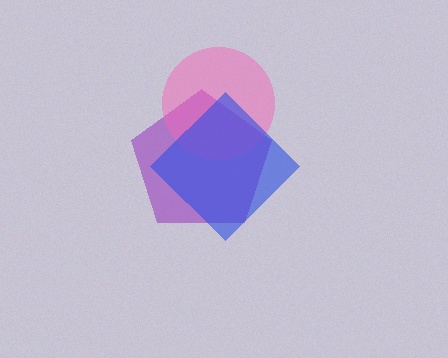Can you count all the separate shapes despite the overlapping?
Yes, there are 3 separate shapes.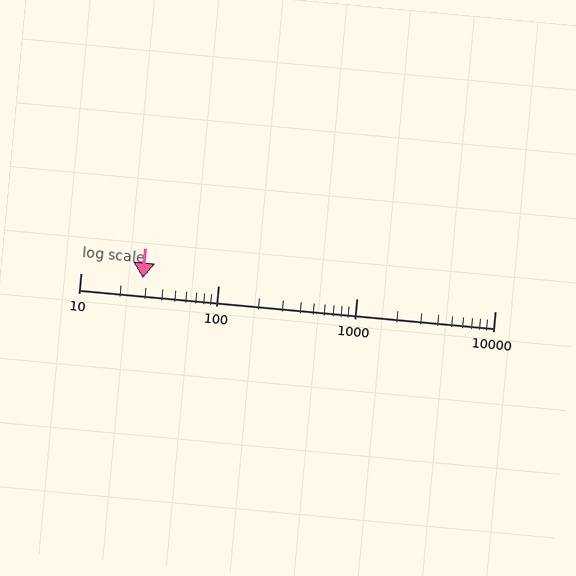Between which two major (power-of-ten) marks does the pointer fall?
The pointer is between 10 and 100.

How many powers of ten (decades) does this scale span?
The scale spans 3 decades, from 10 to 10000.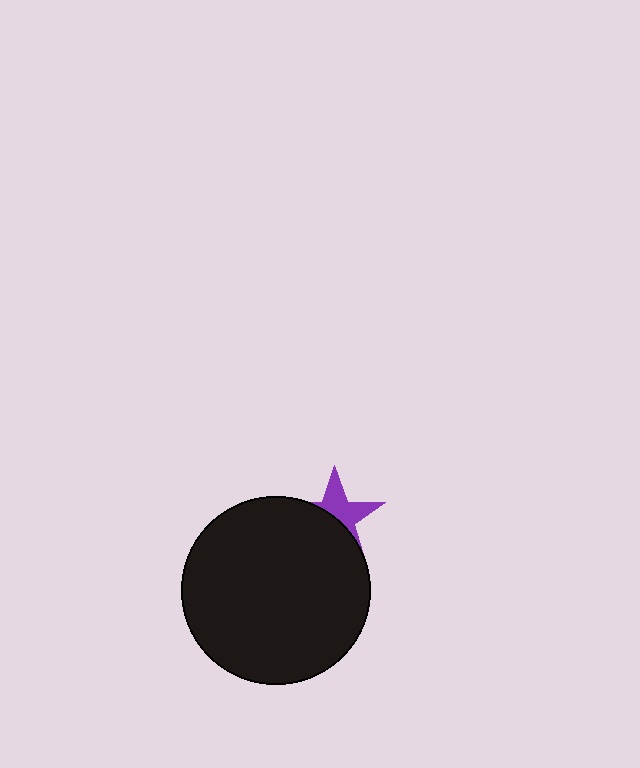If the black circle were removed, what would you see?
You would see the complete purple star.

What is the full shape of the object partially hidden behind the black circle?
The partially hidden object is a purple star.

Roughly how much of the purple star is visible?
About half of it is visible (roughly 46%).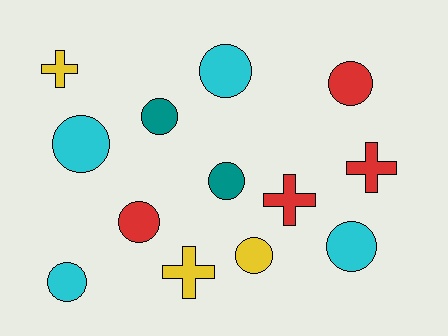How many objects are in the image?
There are 13 objects.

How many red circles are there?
There are 2 red circles.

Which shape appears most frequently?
Circle, with 9 objects.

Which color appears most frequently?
Cyan, with 4 objects.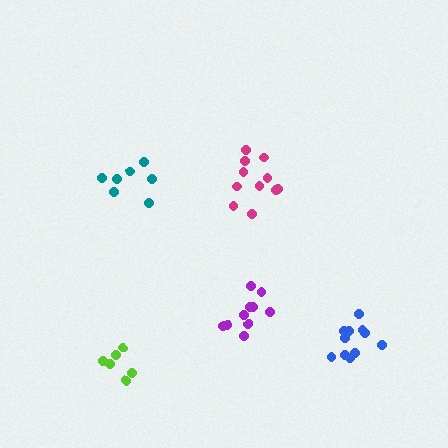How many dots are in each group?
Group 1: 6 dots, Group 2: 11 dots, Group 3: 10 dots, Group 4: 11 dots, Group 5: 7 dots (45 total).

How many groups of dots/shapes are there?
There are 5 groups.